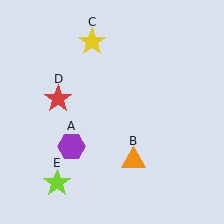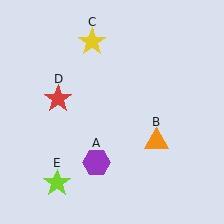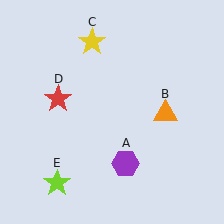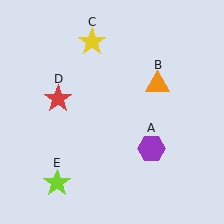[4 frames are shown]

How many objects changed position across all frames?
2 objects changed position: purple hexagon (object A), orange triangle (object B).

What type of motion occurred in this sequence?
The purple hexagon (object A), orange triangle (object B) rotated counterclockwise around the center of the scene.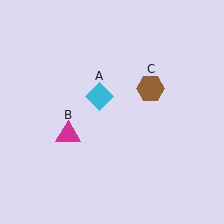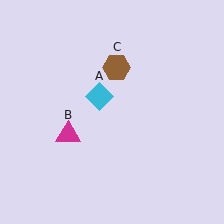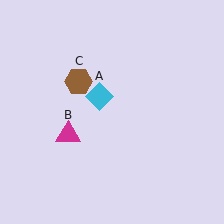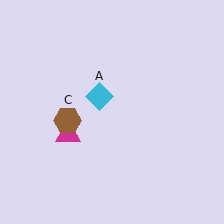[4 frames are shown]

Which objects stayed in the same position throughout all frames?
Cyan diamond (object A) and magenta triangle (object B) remained stationary.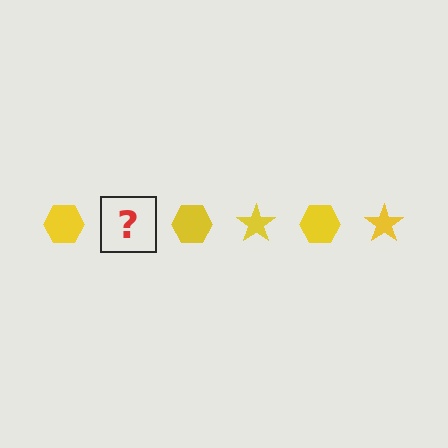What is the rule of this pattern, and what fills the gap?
The rule is that the pattern cycles through hexagon, star shapes in yellow. The gap should be filled with a yellow star.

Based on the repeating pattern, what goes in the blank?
The blank should be a yellow star.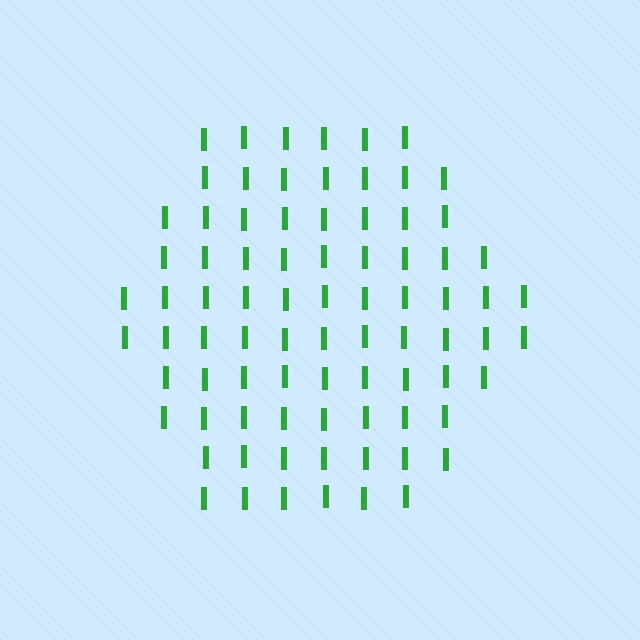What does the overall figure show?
The overall figure shows a hexagon.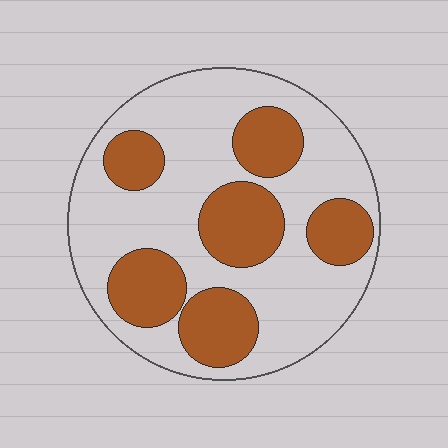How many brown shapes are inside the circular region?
6.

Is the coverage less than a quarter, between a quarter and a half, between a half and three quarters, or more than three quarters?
Between a quarter and a half.